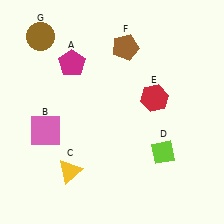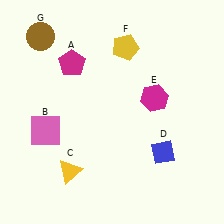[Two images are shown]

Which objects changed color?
D changed from lime to blue. E changed from red to magenta. F changed from brown to yellow.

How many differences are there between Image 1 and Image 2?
There are 3 differences between the two images.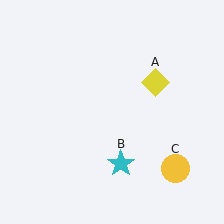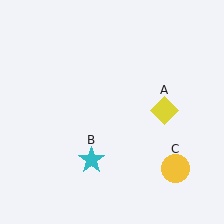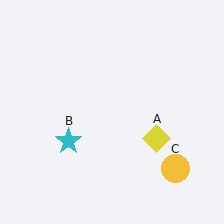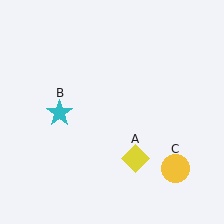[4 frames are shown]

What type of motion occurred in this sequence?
The yellow diamond (object A), cyan star (object B) rotated clockwise around the center of the scene.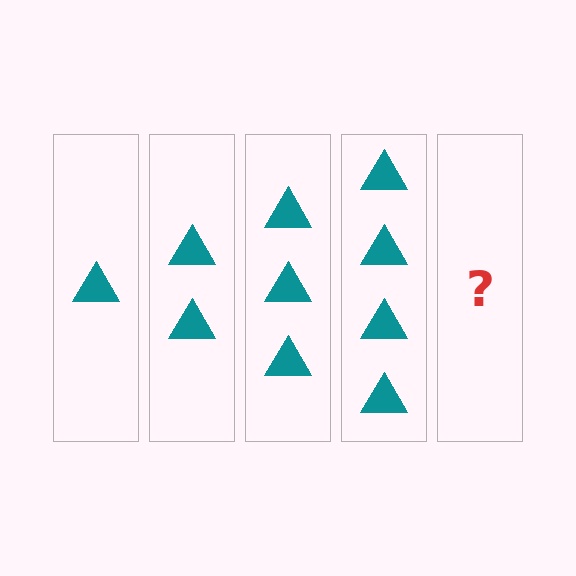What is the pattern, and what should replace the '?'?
The pattern is that each step adds one more triangle. The '?' should be 5 triangles.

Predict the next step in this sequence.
The next step is 5 triangles.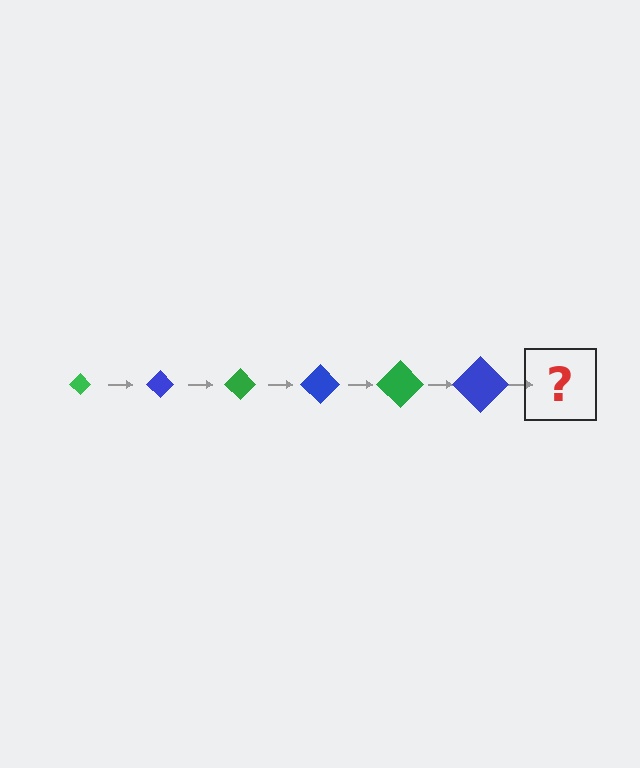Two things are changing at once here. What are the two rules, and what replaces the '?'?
The two rules are that the diamond grows larger each step and the color cycles through green and blue. The '?' should be a green diamond, larger than the previous one.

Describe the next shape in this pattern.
It should be a green diamond, larger than the previous one.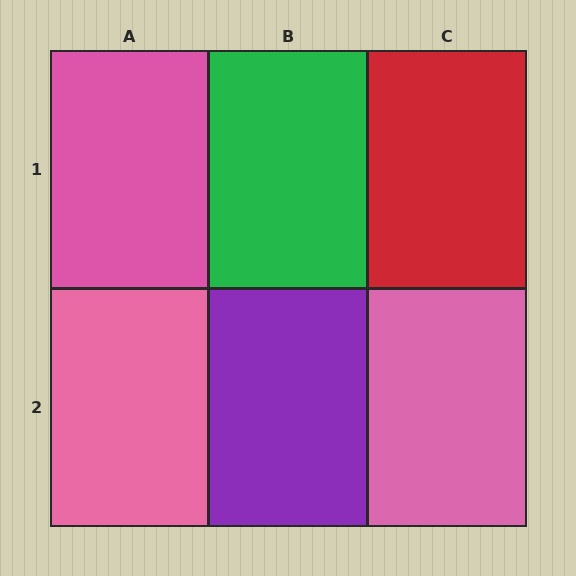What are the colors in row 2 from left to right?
Pink, purple, pink.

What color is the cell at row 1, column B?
Green.